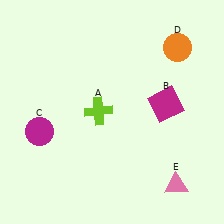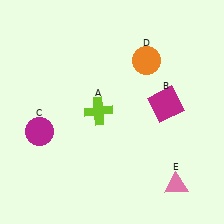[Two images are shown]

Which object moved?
The orange circle (D) moved left.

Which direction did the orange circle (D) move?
The orange circle (D) moved left.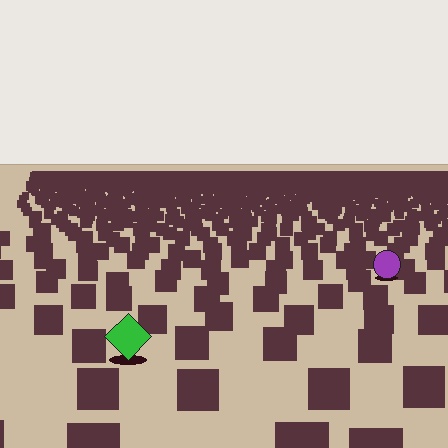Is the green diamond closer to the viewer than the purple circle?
Yes. The green diamond is closer — you can tell from the texture gradient: the ground texture is coarser near it.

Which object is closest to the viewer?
The green diamond is closest. The texture marks near it are larger and more spread out.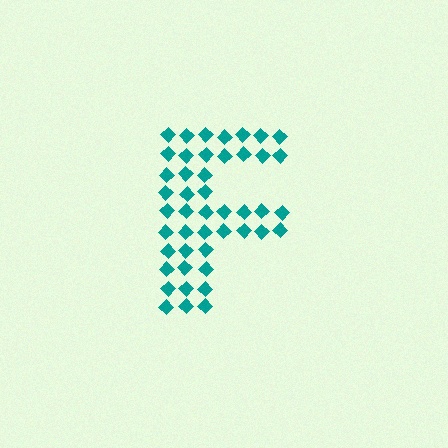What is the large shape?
The large shape is the letter F.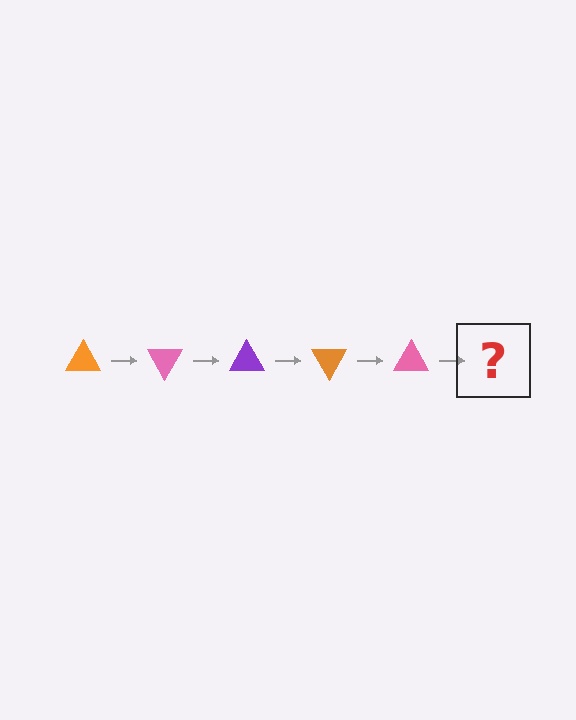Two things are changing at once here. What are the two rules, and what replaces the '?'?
The two rules are that it rotates 60 degrees each step and the color cycles through orange, pink, and purple. The '?' should be a purple triangle, rotated 300 degrees from the start.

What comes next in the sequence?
The next element should be a purple triangle, rotated 300 degrees from the start.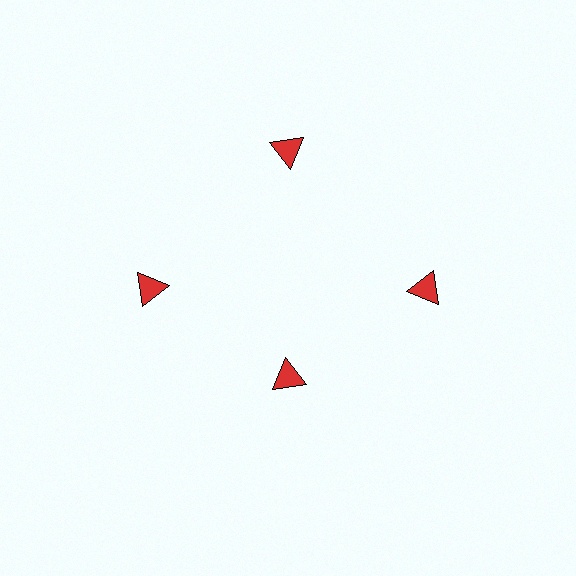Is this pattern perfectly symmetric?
No. The 4 red triangles are arranged in a ring, but one element near the 6 o'clock position is pulled inward toward the center, breaking the 4-fold rotational symmetry.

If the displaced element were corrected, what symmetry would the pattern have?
It would have 4-fold rotational symmetry — the pattern would map onto itself every 90 degrees.